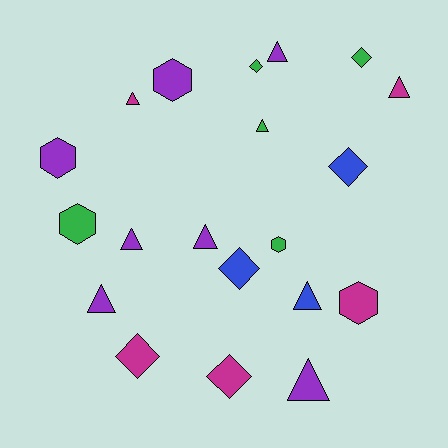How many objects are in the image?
There are 20 objects.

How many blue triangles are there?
There is 1 blue triangle.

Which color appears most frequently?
Purple, with 7 objects.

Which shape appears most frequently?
Triangle, with 9 objects.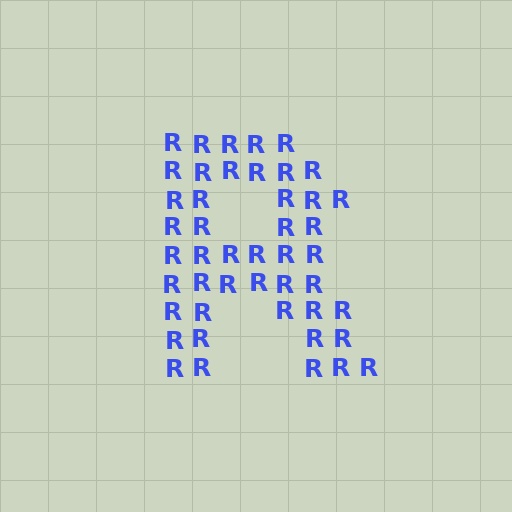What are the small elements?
The small elements are letter R's.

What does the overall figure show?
The overall figure shows the letter R.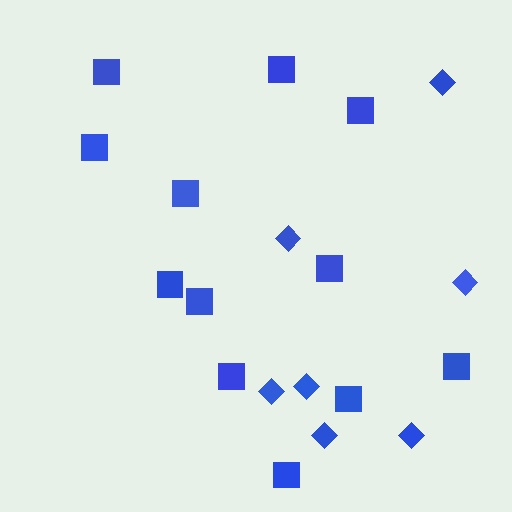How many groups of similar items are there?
There are 2 groups: one group of squares (12) and one group of diamonds (7).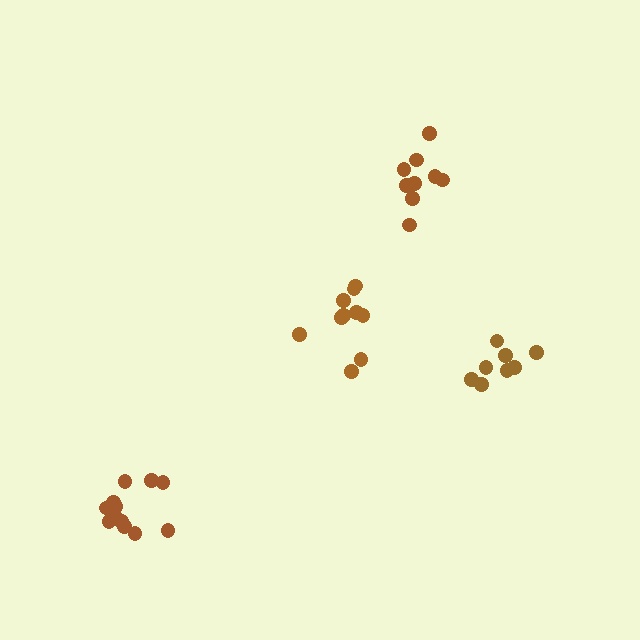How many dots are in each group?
Group 1: 11 dots, Group 2: 9 dots, Group 3: 12 dots, Group 4: 8 dots (40 total).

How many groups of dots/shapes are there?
There are 4 groups.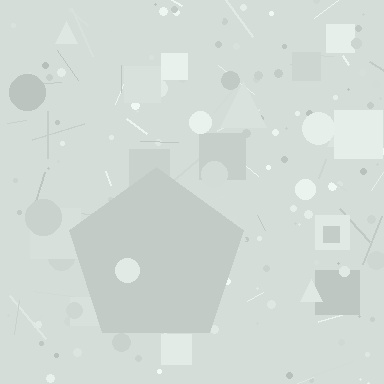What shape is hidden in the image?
A pentagon is hidden in the image.